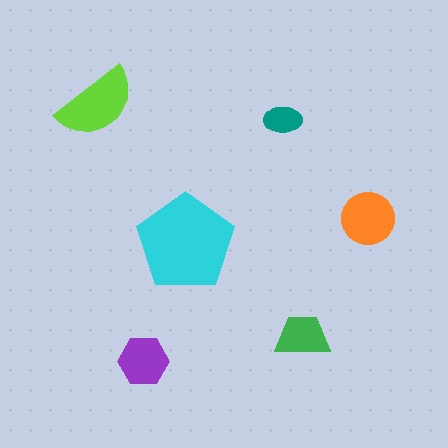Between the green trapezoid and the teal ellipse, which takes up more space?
The green trapezoid.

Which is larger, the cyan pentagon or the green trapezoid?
The cyan pentagon.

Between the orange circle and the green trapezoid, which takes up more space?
The orange circle.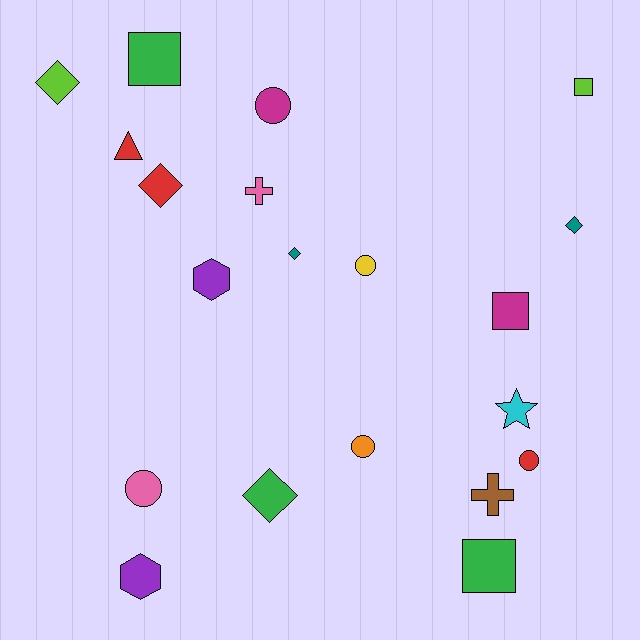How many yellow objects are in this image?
There is 1 yellow object.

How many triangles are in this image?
There is 1 triangle.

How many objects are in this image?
There are 20 objects.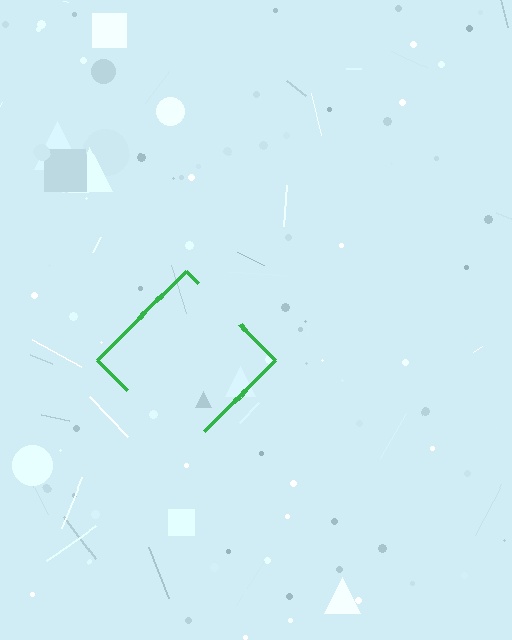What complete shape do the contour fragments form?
The contour fragments form a diamond.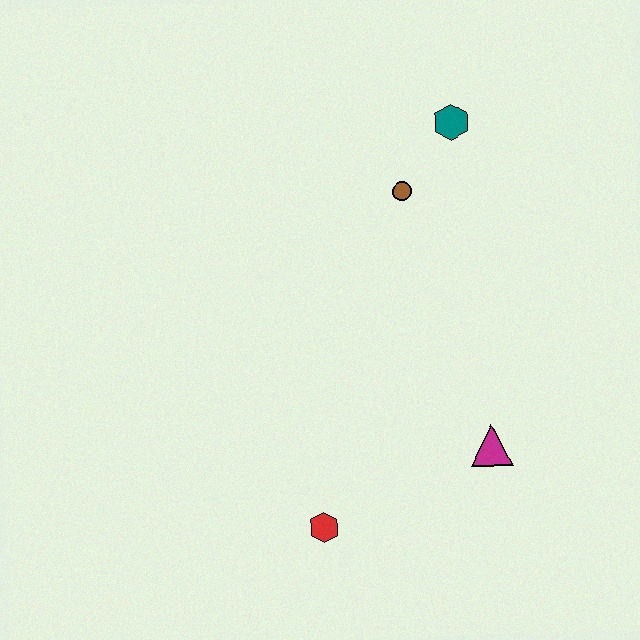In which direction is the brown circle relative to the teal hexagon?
The brown circle is below the teal hexagon.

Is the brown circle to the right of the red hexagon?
Yes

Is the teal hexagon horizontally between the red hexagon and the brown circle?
No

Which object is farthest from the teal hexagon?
The red hexagon is farthest from the teal hexagon.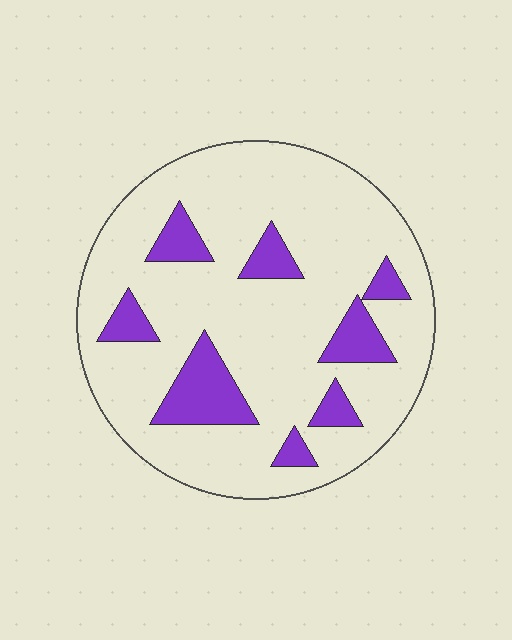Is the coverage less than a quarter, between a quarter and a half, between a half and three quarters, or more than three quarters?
Less than a quarter.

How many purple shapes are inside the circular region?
8.